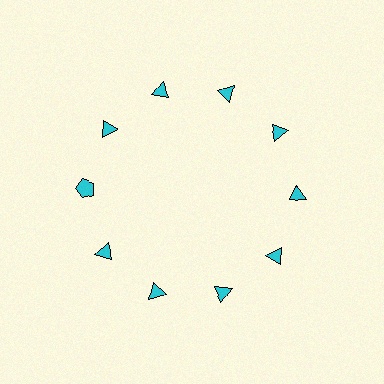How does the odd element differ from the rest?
It has a different shape: pentagon instead of triangle.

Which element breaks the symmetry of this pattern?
The cyan pentagon at roughly the 9 o'clock position breaks the symmetry. All other shapes are cyan triangles.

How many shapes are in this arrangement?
There are 10 shapes arranged in a ring pattern.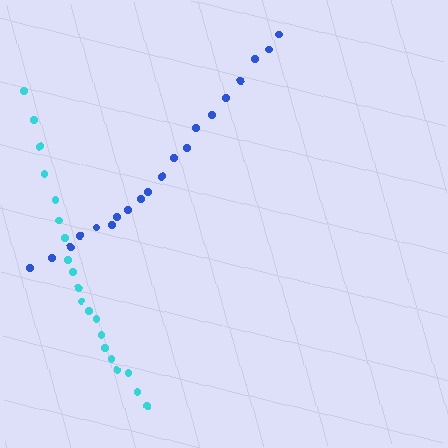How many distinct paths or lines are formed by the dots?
There are 2 distinct paths.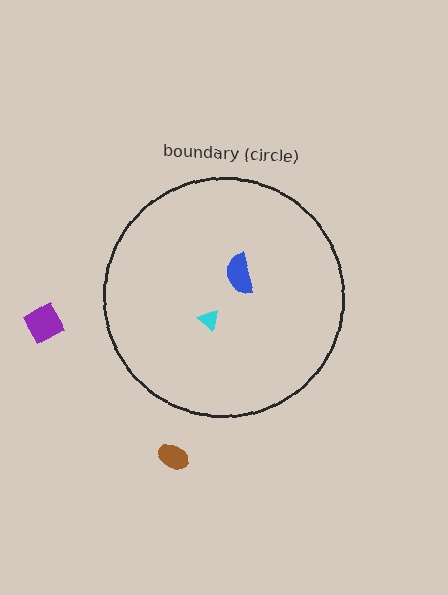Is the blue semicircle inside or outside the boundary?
Inside.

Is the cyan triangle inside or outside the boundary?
Inside.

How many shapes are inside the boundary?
2 inside, 2 outside.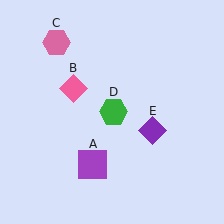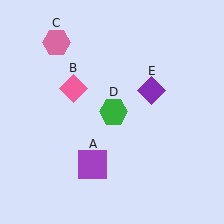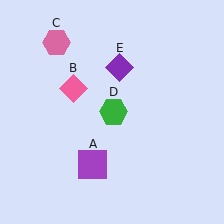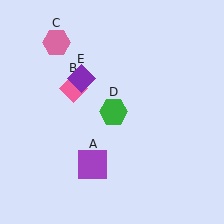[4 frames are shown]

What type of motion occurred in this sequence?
The purple diamond (object E) rotated counterclockwise around the center of the scene.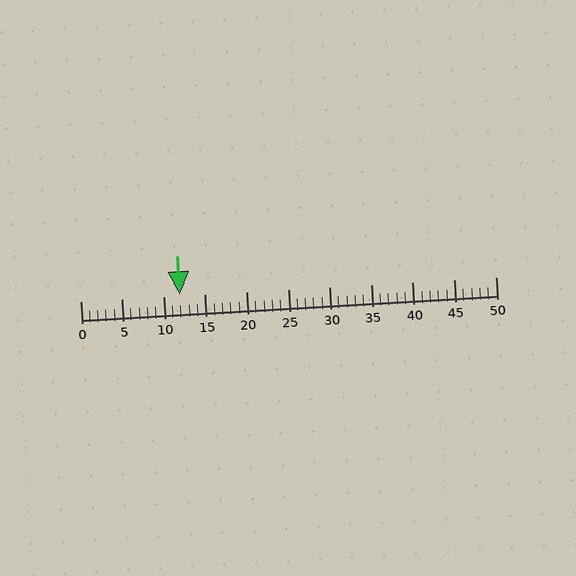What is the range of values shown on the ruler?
The ruler shows values from 0 to 50.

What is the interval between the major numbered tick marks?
The major tick marks are spaced 5 units apart.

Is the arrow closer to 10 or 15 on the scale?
The arrow is closer to 10.